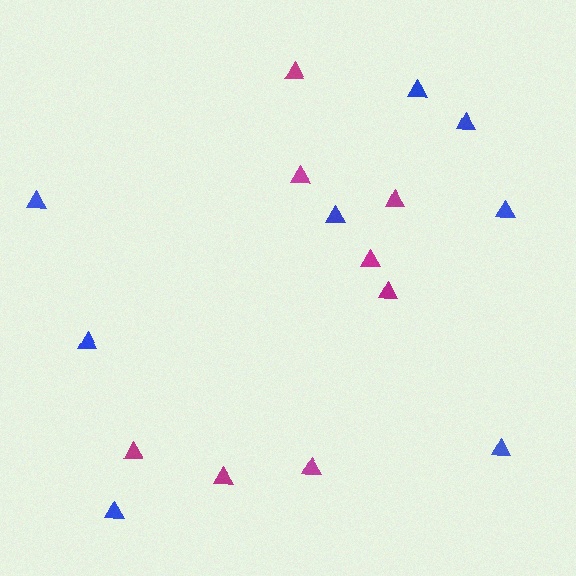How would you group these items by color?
There are 2 groups: one group of magenta triangles (8) and one group of blue triangles (8).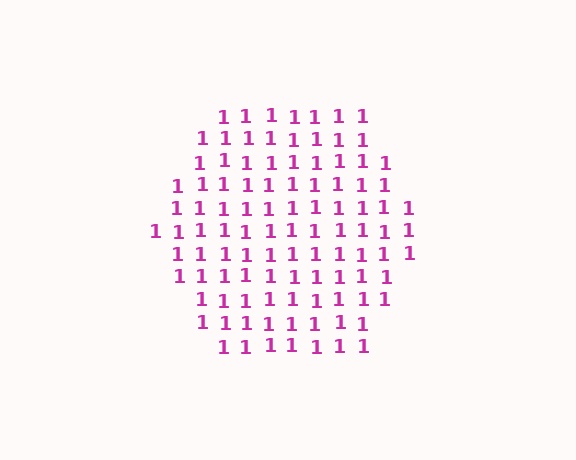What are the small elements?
The small elements are digit 1's.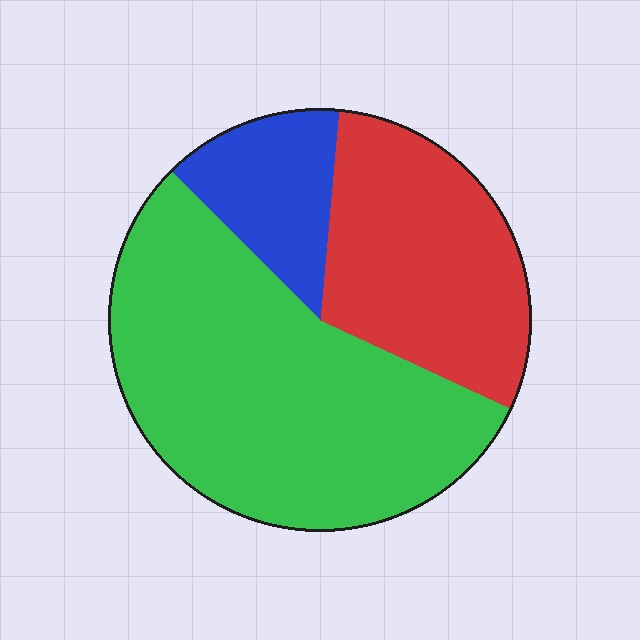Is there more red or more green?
Green.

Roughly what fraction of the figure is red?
Red takes up about one third (1/3) of the figure.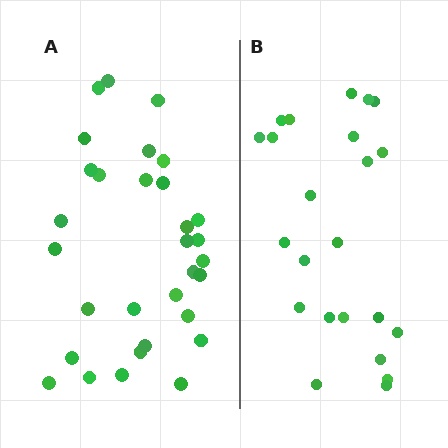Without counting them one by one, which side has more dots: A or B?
Region A (the left region) has more dots.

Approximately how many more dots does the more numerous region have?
Region A has roughly 8 or so more dots than region B.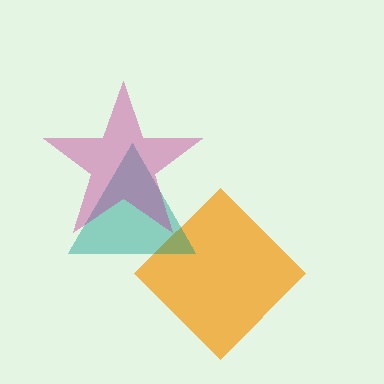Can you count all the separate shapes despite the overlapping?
Yes, there are 3 separate shapes.